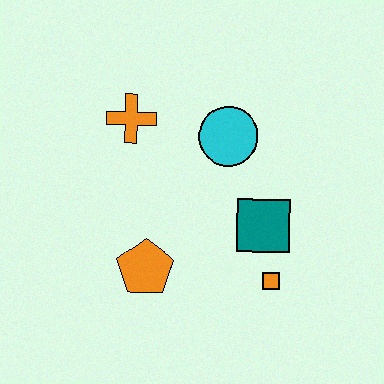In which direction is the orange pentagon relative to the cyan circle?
The orange pentagon is below the cyan circle.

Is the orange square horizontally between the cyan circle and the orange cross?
No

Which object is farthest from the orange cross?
The orange square is farthest from the orange cross.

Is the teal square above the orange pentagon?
Yes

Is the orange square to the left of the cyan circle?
No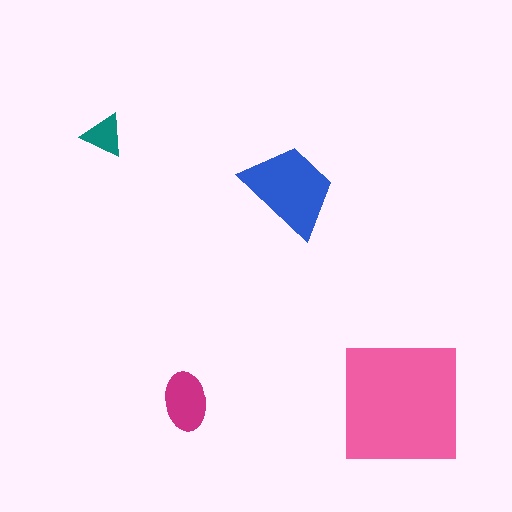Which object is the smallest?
The teal triangle.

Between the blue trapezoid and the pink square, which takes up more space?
The pink square.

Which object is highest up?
The teal triangle is topmost.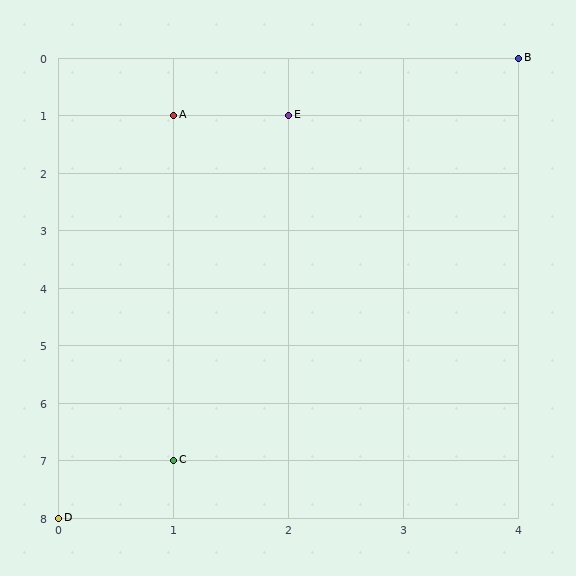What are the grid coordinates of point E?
Point E is at grid coordinates (2, 1).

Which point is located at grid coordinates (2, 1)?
Point E is at (2, 1).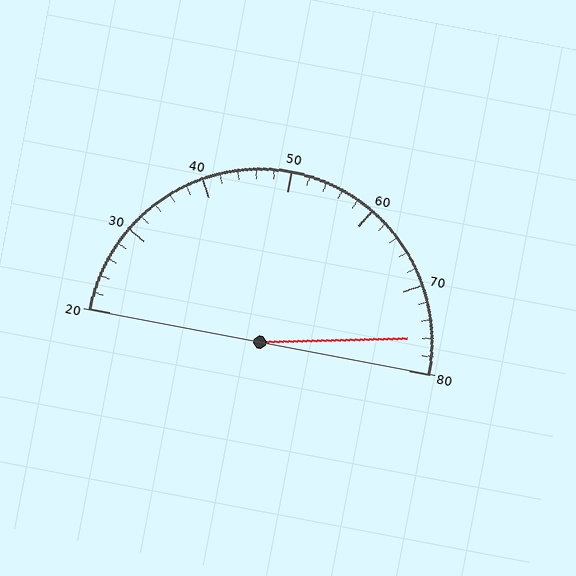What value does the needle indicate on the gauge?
The needle indicates approximately 76.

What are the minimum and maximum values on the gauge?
The gauge ranges from 20 to 80.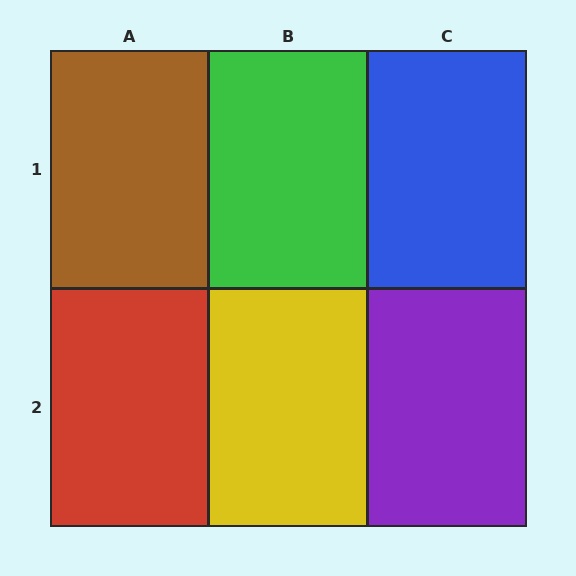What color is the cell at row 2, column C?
Purple.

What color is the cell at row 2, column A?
Red.